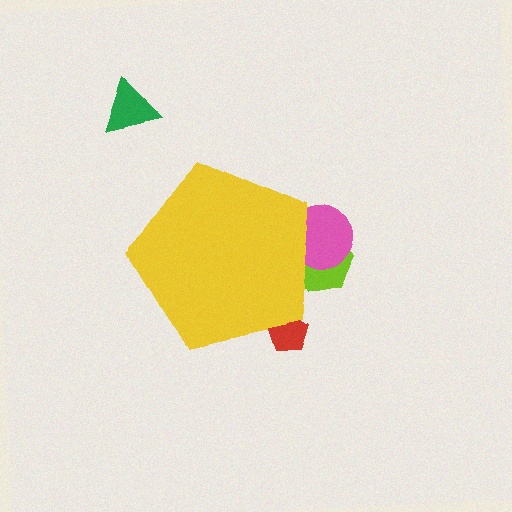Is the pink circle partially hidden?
Yes, the pink circle is partially hidden behind the yellow pentagon.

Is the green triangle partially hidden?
No, the green triangle is fully visible.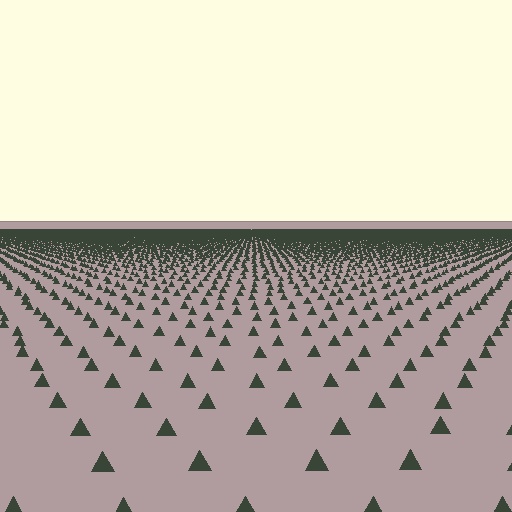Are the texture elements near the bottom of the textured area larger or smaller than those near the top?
Larger. Near the bottom, elements are closer to the viewer and appear at a bigger on-screen size.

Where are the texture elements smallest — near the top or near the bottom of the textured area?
Near the top.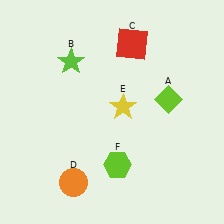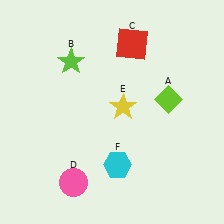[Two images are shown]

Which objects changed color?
D changed from orange to pink. F changed from lime to cyan.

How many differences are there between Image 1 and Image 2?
There are 2 differences between the two images.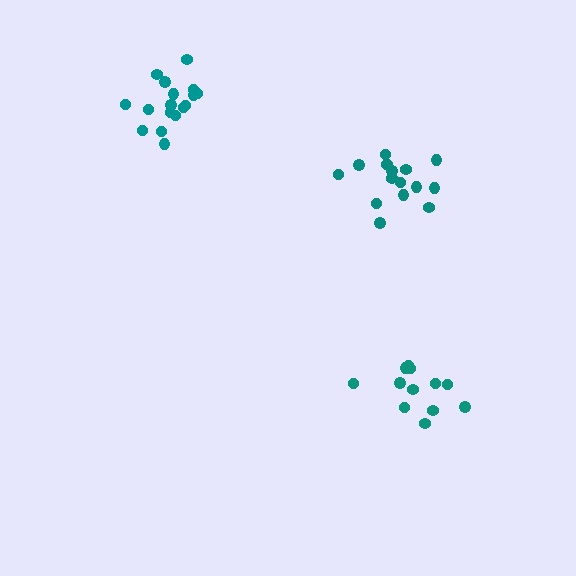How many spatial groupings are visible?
There are 3 spatial groupings.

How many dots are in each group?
Group 1: 12 dots, Group 2: 16 dots, Group 3: 17 dots (45 total).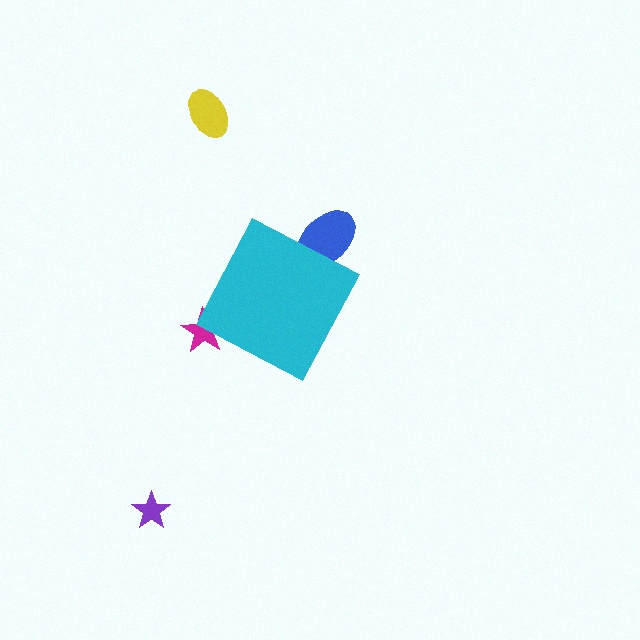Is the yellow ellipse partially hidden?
No, the yellow ellipse is fully visible.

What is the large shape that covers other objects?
A cyan diamond.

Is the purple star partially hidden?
No, the purple star is fully visible.